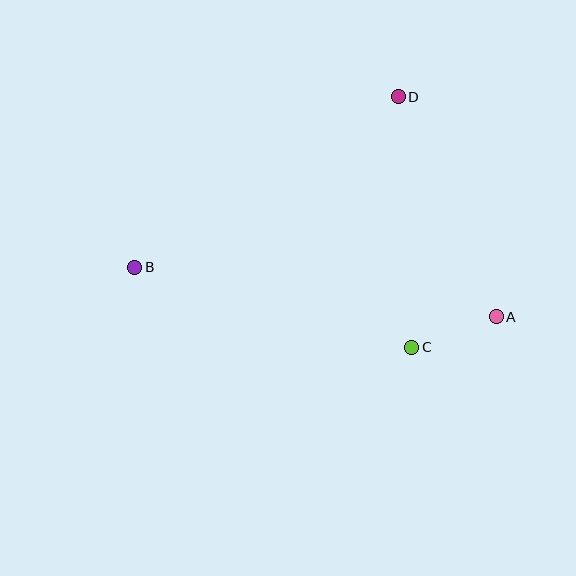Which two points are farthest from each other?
Points A and B are farthest from each other.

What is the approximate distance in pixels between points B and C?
The distance between B and C is approximately 289 pixels.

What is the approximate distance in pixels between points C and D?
The distance between C and D is approximately 251 pixels.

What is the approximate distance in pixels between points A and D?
The distance between A and D is approximately 241 pixels.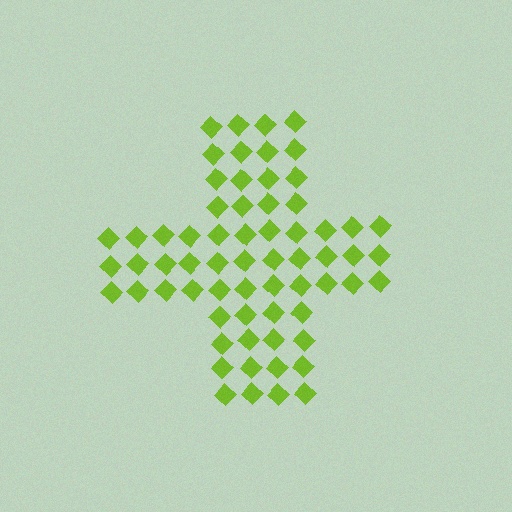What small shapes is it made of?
It is made of small diamonds.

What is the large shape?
The large shape is a cross.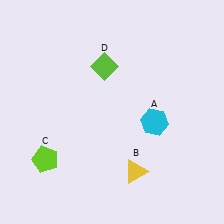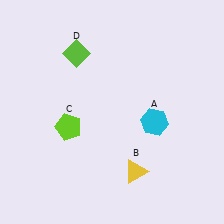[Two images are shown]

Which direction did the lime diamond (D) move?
The lime diamond (D) moved left.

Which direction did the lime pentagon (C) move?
The lime pentagon (C) moved up.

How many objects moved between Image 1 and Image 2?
2 objects moved between the two images.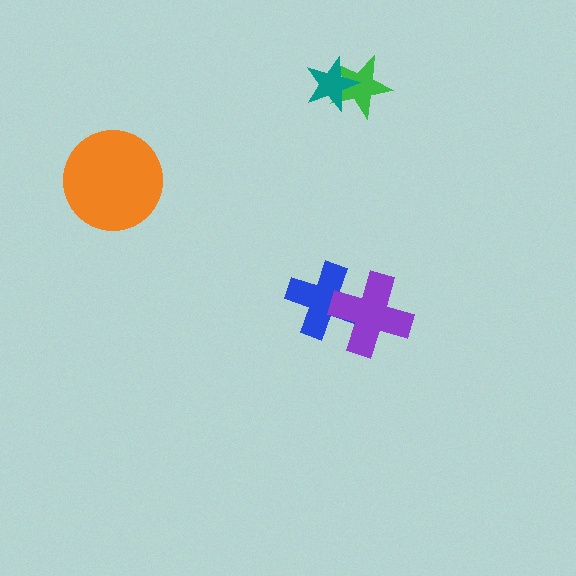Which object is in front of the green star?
The teal star is in front of the green star.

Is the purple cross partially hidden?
No, no other shape covers it.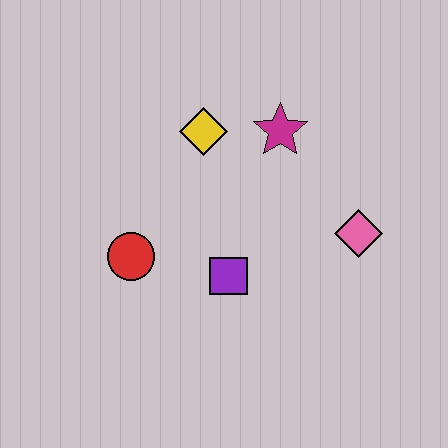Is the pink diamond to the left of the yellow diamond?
No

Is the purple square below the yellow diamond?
Yes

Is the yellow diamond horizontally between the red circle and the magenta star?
Yes